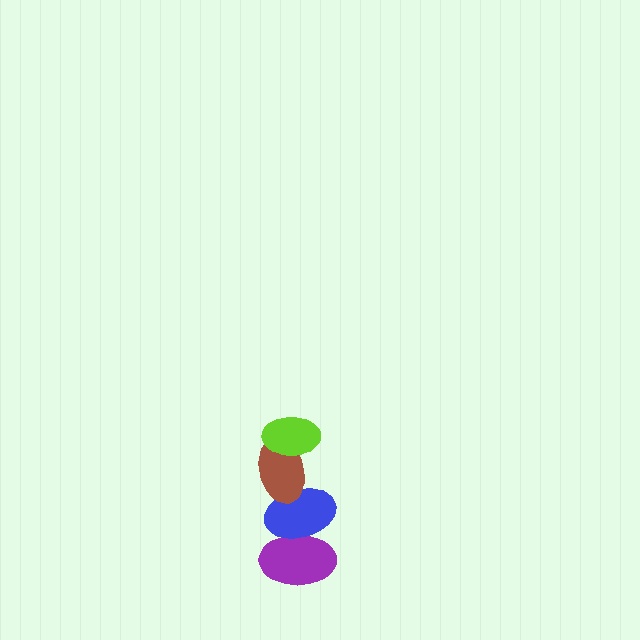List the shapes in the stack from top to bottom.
From top to bottom: the lime ellipse, the brown ellipse, the blue ellipse, the purple ellipse.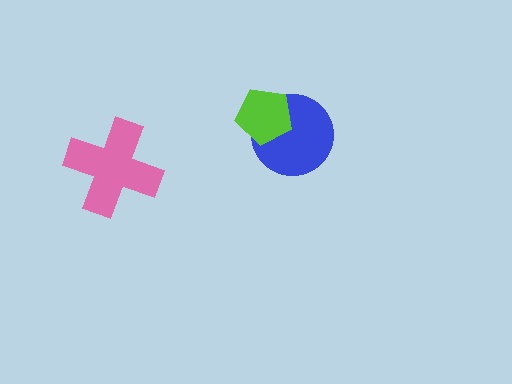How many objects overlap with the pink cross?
0 objects overlap with the pink cross.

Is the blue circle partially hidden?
Yes, it is partially covered by another shape.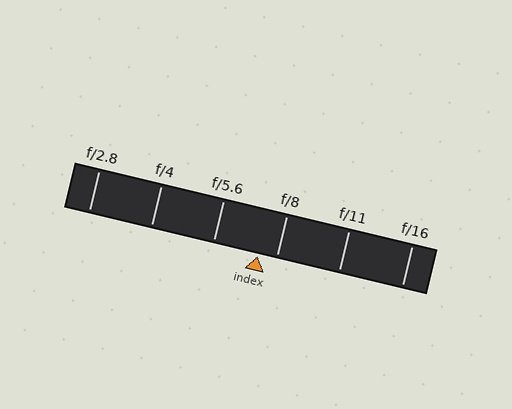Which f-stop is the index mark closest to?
The index mark is closest to f/8.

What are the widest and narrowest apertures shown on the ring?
The widest aperture shown is f/2.8 and the narrowest is f/16.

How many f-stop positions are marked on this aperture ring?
There are 6 f-stop positions marked.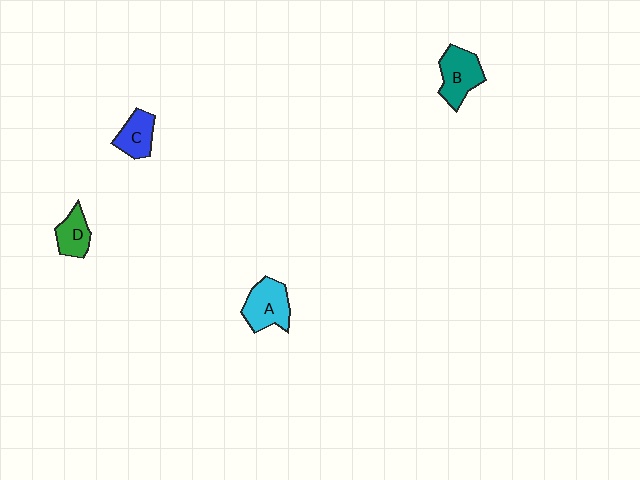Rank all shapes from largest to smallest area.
From largest to smallest: A (cyan), B (teal), C (blue), D (green).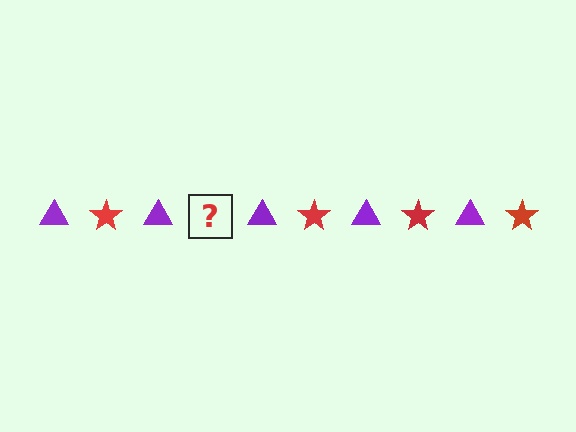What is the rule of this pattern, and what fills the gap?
The rule is that the pattern alternates between purple triangle and red star. The gap should be filled with a red star.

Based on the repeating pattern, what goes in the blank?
The blank should be a red star.